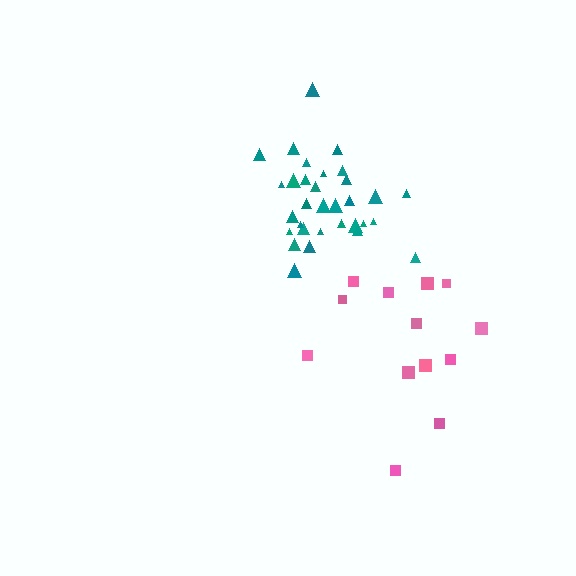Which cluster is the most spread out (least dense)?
Pink.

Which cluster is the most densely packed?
Teal.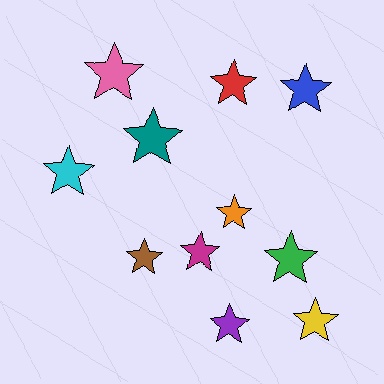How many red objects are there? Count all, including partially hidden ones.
There is 1 red object.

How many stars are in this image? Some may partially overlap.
There are 11 stars.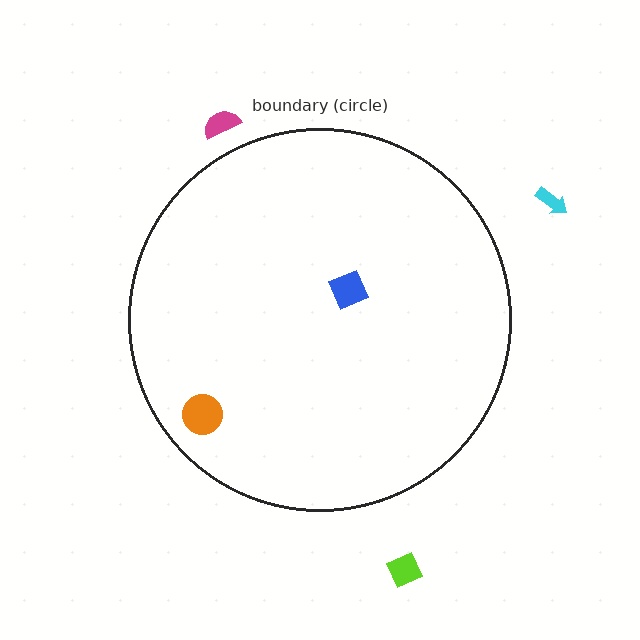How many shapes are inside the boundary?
2 inside, 3 outside.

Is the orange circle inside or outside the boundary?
Inside.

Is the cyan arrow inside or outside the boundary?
Outside.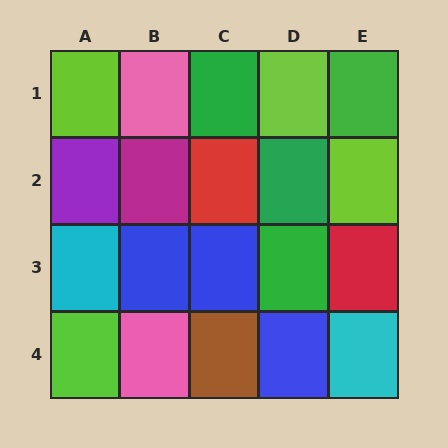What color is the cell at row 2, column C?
Red.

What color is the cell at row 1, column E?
Green.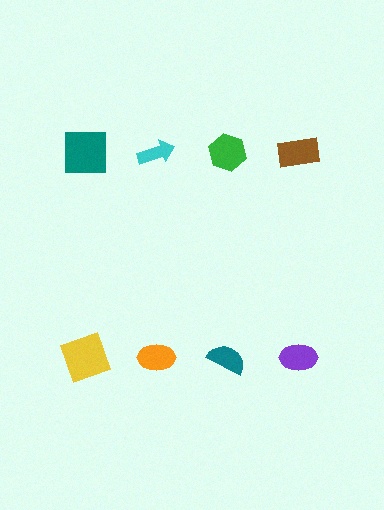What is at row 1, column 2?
A cyan arrow.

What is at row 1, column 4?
A brown rectangle.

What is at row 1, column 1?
A teal square.